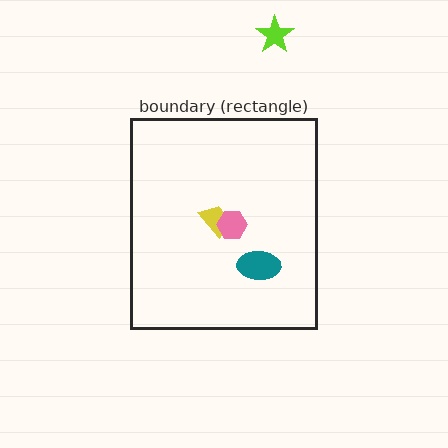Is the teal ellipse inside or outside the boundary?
Inside.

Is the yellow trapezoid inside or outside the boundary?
Inside.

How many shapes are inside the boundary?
3 inside, 1 outside.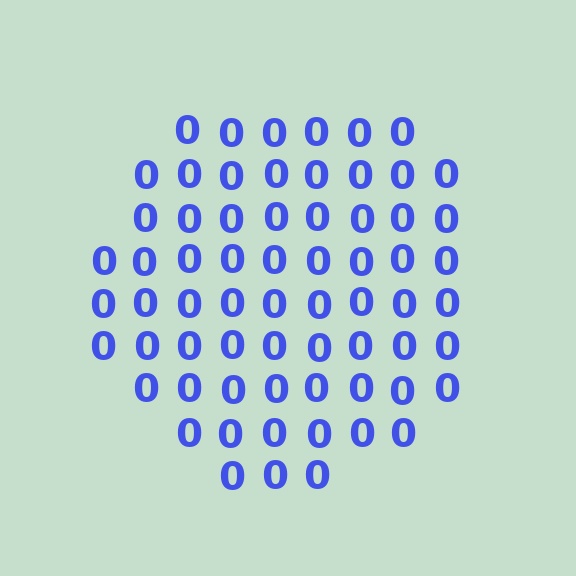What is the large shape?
The large shape is a circle.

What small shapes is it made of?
It is made of small digit 0's.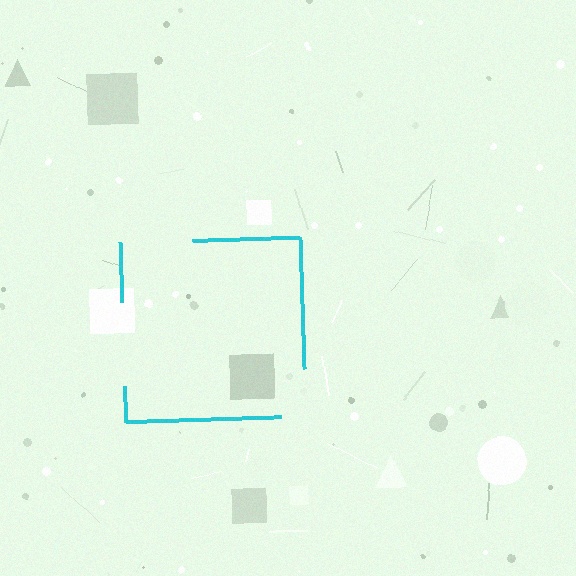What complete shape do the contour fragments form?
The contour fragments form a square.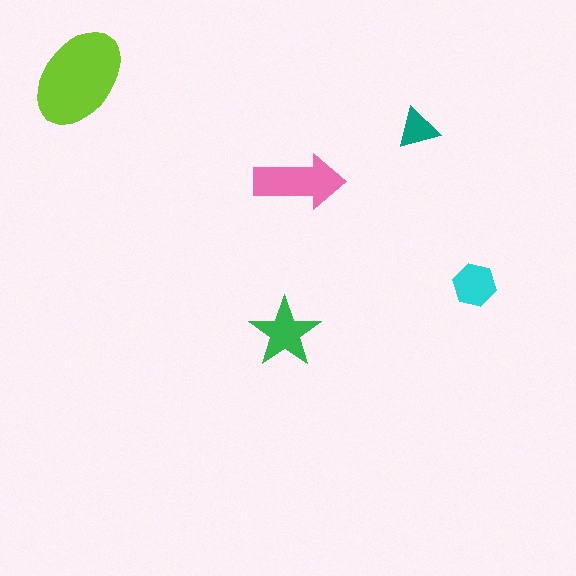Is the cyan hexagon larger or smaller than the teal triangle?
Larger.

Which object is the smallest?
The teal triangle.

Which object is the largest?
The lime ellipse.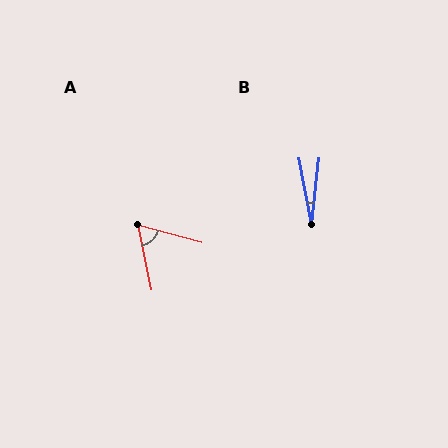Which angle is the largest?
A, at approximately 64 degrees.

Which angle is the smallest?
B, at approximately 17 degrees.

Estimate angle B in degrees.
Approximately 17 degrees.